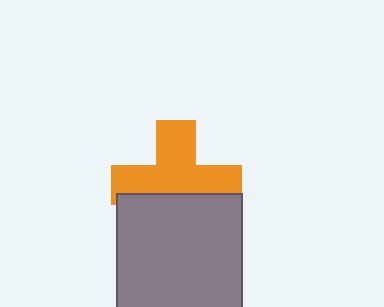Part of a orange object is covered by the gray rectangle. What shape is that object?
It is a cross.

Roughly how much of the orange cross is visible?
About half of it is visible (roughly 62%).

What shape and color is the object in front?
The object in front is a gray rectangle.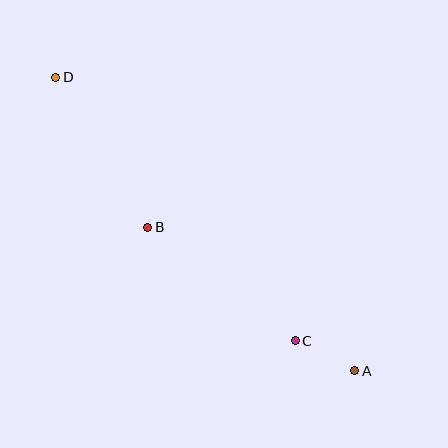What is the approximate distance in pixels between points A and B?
The distance between A and B is approximately 252 pixels.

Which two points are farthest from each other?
Points A and D are farthest from each other.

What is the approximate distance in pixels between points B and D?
The distance between B and D is approximately 176 pixels.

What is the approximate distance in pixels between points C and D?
The distance between C and D is approximately 356 pixels.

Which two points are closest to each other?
Points A and C are closest to each other.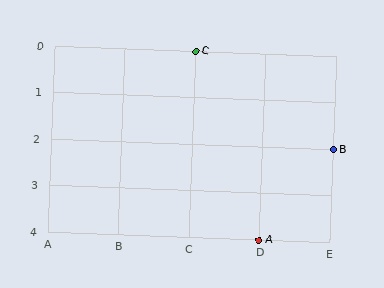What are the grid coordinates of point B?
Point B is at grid coordinates (E, 2).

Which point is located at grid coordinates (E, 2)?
Point B is at (E, 2).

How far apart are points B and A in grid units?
Points B and A are 1 column and 2 rows apart (about 2.2 grid units diagonally).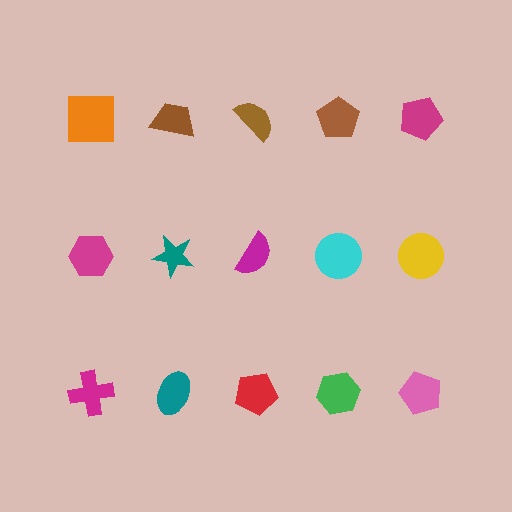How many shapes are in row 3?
5 shapes.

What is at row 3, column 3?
A red pentagon.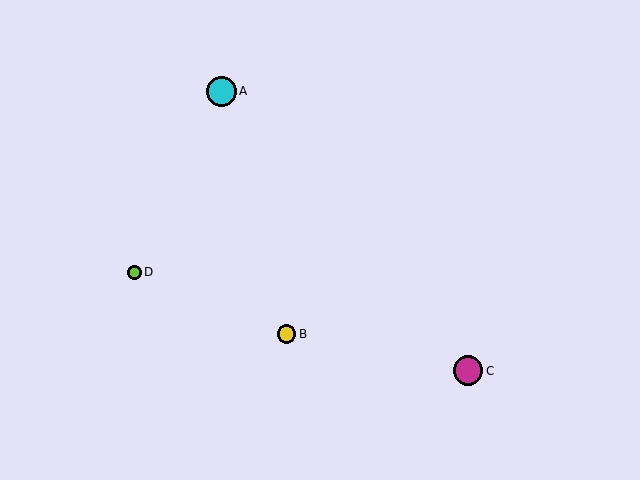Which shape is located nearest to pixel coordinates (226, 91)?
The cyan circle (labeled A) at (221, 91) is nearest to that location.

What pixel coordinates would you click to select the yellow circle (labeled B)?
Click at (287, 334) to select the yellow circle B.